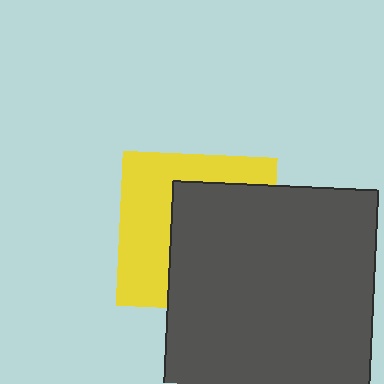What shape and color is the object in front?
The object in front is a dark gray square.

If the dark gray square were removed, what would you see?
You would see the complete yellow square.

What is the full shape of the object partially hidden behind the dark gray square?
The partially hidden object is a yellow square.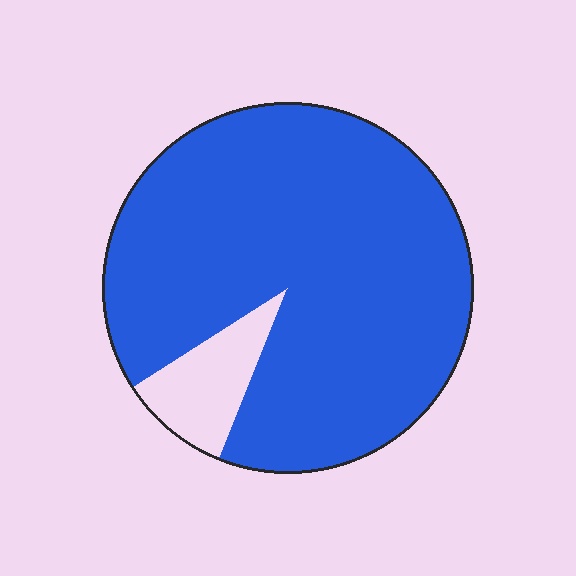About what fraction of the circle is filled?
About nine tenths (9/10).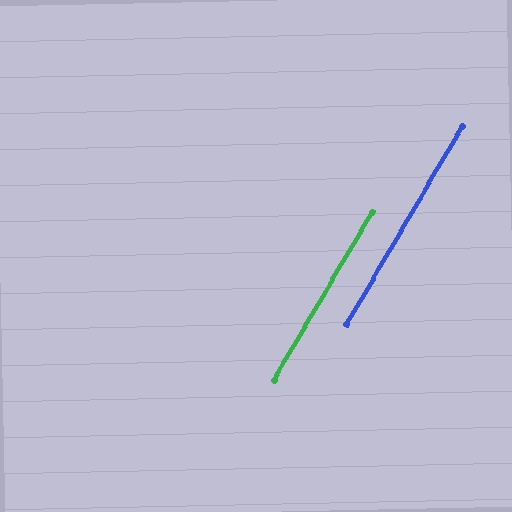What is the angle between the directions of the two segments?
Approximately 0 degrees.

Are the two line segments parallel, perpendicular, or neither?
Parallel — their directions differ by only 0.1°.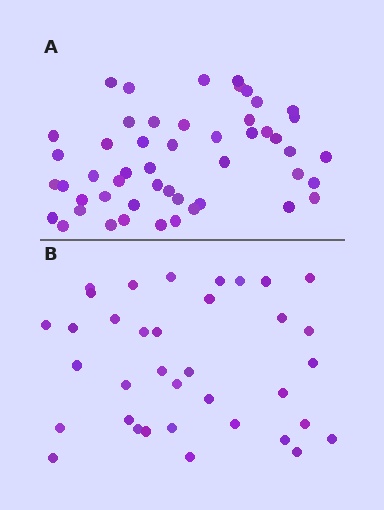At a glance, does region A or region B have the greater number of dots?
Region A (the top region) has more dots.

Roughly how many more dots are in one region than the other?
Region A has approximately 15 more dots than region B.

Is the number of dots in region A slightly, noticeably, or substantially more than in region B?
Region A has noticeably more, but not dramatically so. The ratio is roughly 1.4 to 1.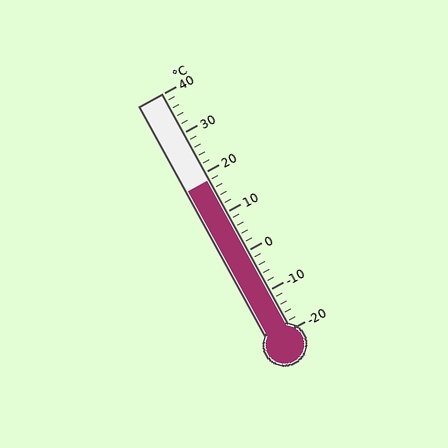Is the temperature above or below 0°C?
The temperature is above 0°C.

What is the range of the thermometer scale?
The thermometer scale ranges from -20°C to 40°C.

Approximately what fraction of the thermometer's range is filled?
The thermometer is filled to approximately 65% of its range.